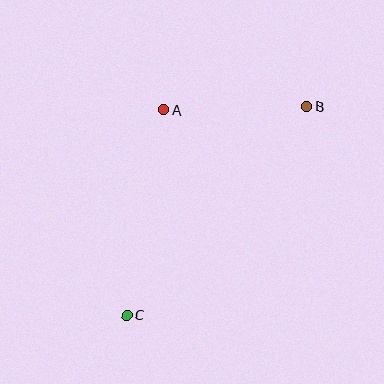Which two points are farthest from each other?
Points B and C are farthest from each other.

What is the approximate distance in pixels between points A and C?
The distance between A and C is approximately 208 pixels.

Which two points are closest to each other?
Points A and B are closest to each other.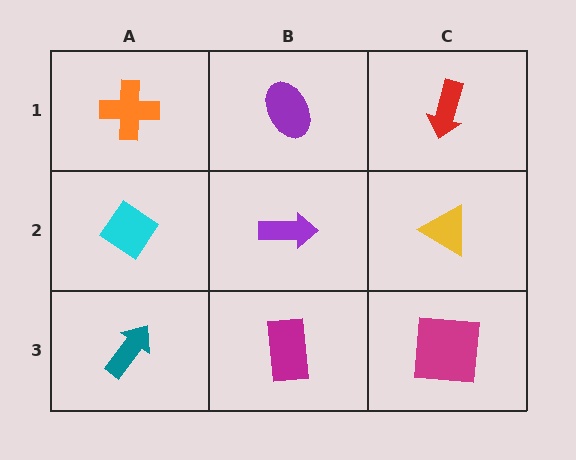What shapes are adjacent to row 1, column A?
A cyan diamond (row 2, column A), a purple ellipse (row 1, column B).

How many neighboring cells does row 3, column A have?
2.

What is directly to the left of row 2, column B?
A cyan diamond.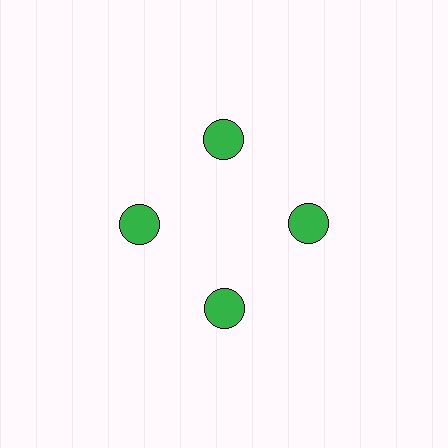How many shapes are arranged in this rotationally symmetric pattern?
There are 4 shapes, arranged in 4 groups of 1.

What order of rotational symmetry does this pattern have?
This pattern has 4-fold rotational symmetry.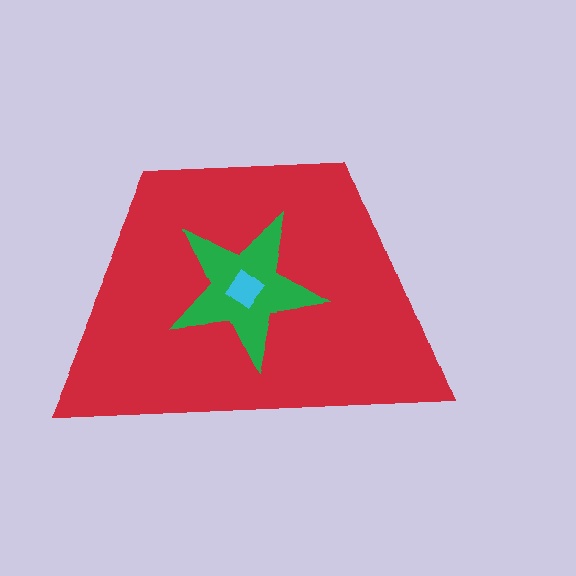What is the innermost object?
The cyan diamond.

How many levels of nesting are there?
3.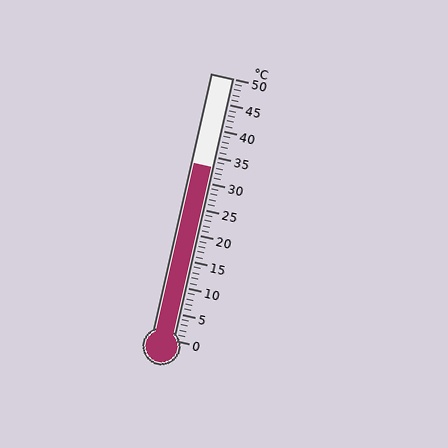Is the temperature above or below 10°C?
The temperature is above 10°C.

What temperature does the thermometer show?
The thermometer shows approximately 33°C.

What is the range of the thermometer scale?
The thermometer scale ranges from 0°C to 50°C.